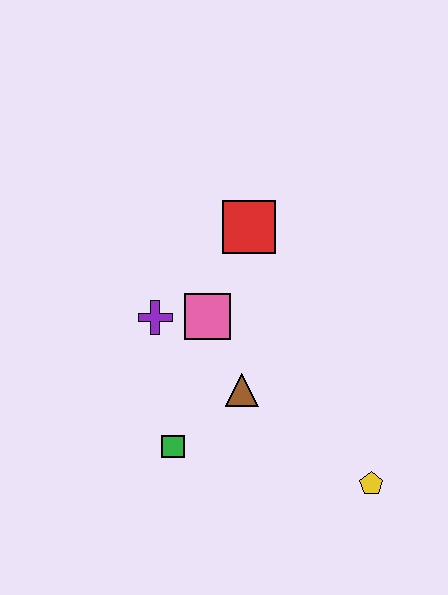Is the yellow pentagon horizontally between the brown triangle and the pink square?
No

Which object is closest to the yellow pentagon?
The brown triangle is closest to the yellow pentagon.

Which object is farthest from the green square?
The red square is farthest from the green square.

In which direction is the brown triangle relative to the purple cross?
The brown triangle is to the right of the purple cross.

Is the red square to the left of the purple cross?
No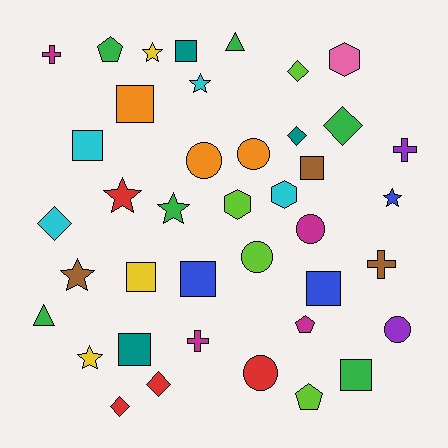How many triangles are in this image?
There are 2 triangles.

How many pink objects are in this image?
There is 1 pink object.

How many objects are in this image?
There are 40 objects.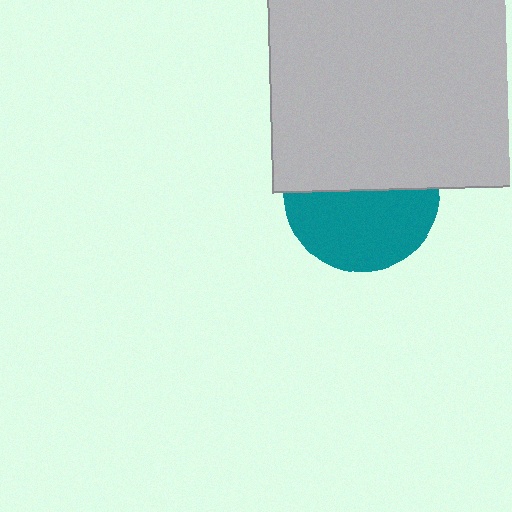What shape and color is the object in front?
The object in front is a light gray rectangle.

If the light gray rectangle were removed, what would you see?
You would see the complete teal circle.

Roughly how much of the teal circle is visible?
About half of it is visible (roughly 53%).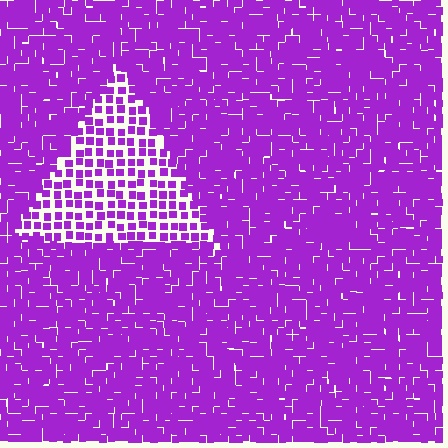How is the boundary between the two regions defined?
The boundary is defined by a change in element density (approximately 2.2x ratio). All elements are the same color, size, and shape.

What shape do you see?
I see a triangle.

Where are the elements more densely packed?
The elements are more densely packed outside the triangle boundary.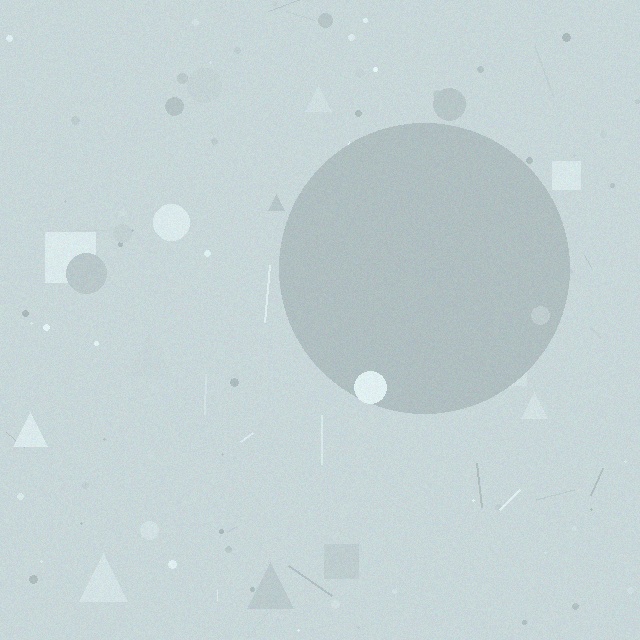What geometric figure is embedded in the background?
A circle is embedded in the background.